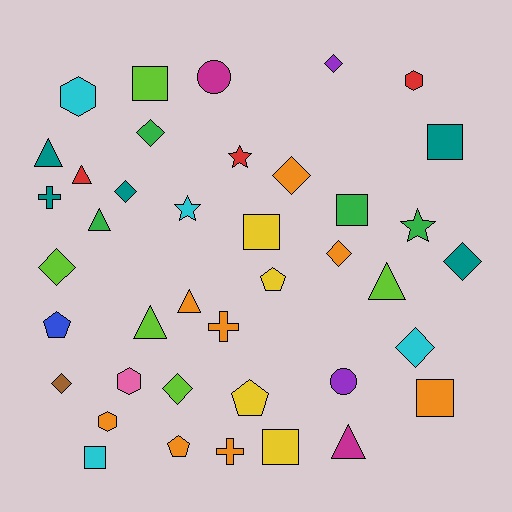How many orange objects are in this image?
There are 8 orange objects.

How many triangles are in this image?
There are 7 triangles.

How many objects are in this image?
There are 40 objects.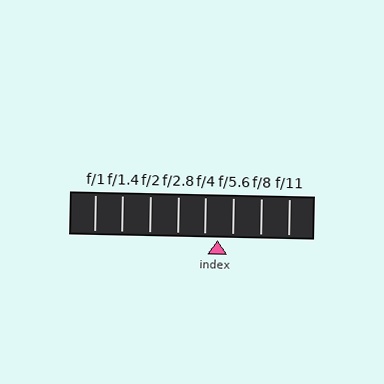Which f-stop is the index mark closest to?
The index mark is closest to f/4.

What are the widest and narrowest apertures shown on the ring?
The widest aperture shown is f/1 and the narrowest is f/11.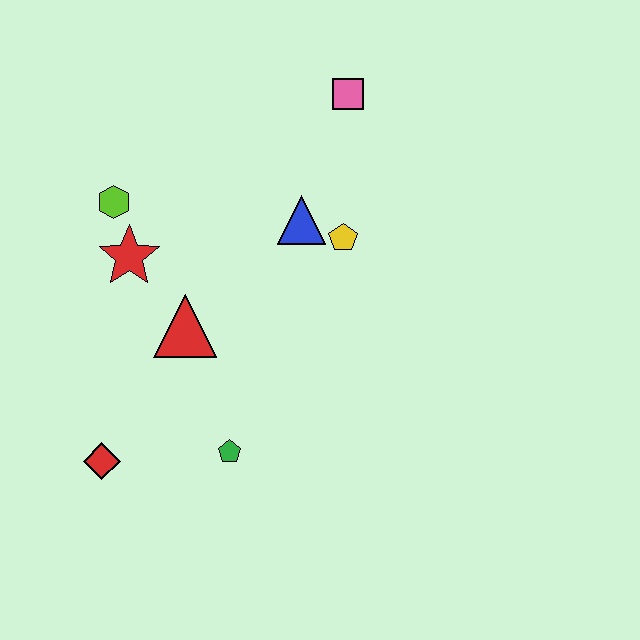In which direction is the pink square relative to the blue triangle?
The pink square is above the blue triangle.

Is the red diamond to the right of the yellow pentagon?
No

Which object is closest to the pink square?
The blue triangle is closest to the pink square.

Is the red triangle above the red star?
No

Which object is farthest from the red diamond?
The pink square is farthest from the red diamond.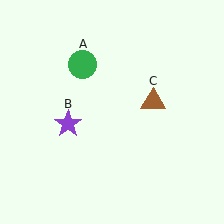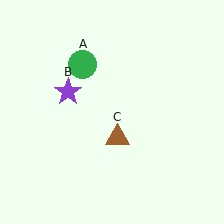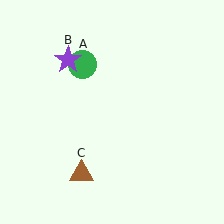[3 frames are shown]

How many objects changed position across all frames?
2 objects changed position: purple star (object B), brown triangle (object C).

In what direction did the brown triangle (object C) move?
The brown triangle (object C) moved down and to the left.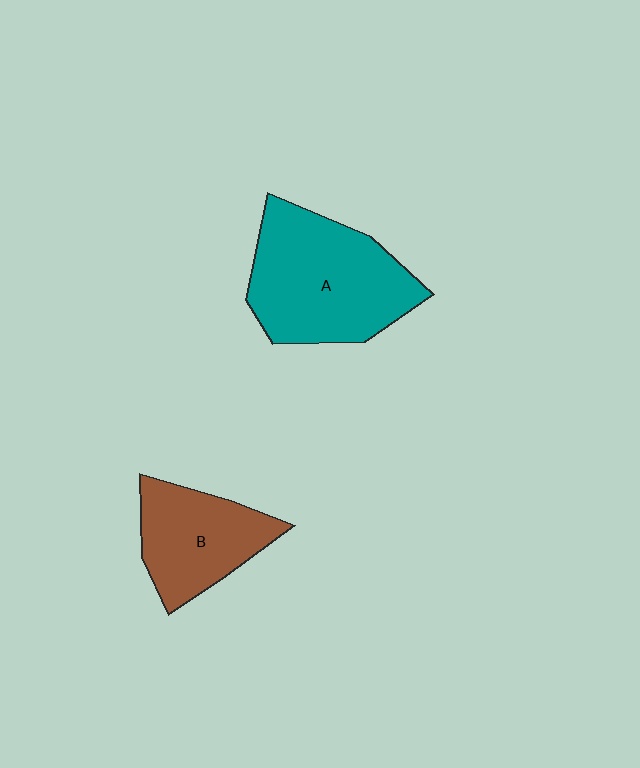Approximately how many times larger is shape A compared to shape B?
Approximately 1.6 times.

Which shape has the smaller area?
Shape B (brown).